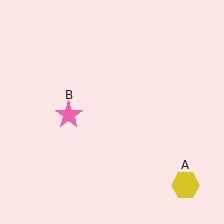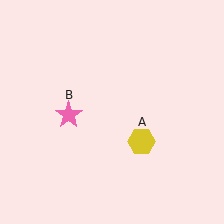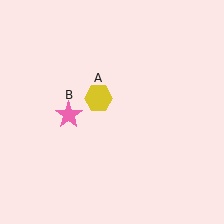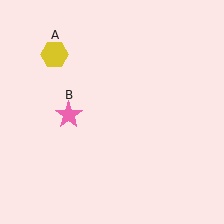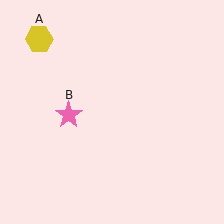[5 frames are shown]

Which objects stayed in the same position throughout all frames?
Pink star (object B) remained stationary.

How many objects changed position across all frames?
1 object changed position: yellow hexagon (object A).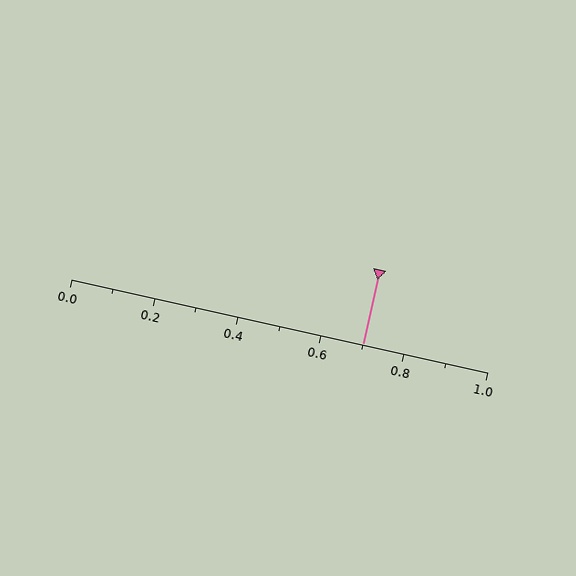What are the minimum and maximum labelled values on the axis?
The axis runs from 0.0 to 1.0.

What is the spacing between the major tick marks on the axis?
The major ticks are spaced 0.2 apart.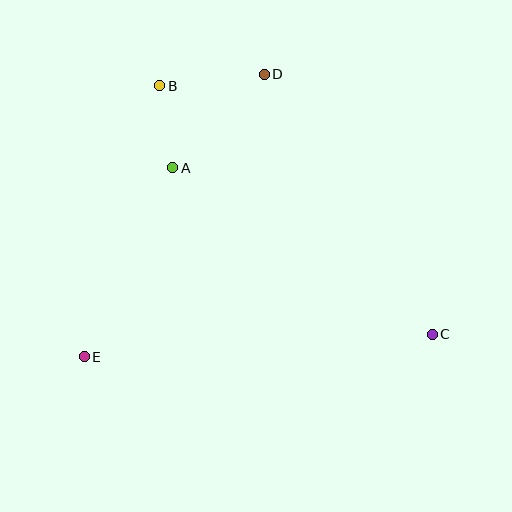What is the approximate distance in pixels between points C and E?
The distance between C and E is approximately 349 pixels.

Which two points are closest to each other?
Points A and B are closest to each other.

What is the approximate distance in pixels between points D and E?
The distance between D and E is approximately 335 pixels.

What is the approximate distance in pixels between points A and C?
The distance between A and C is approximately 308 pixels.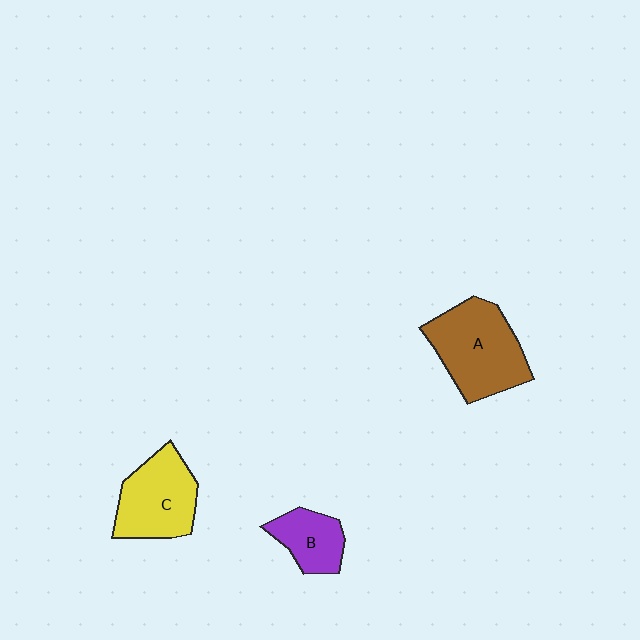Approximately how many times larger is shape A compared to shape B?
Approximately 2.0 times.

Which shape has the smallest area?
Shape B (purple).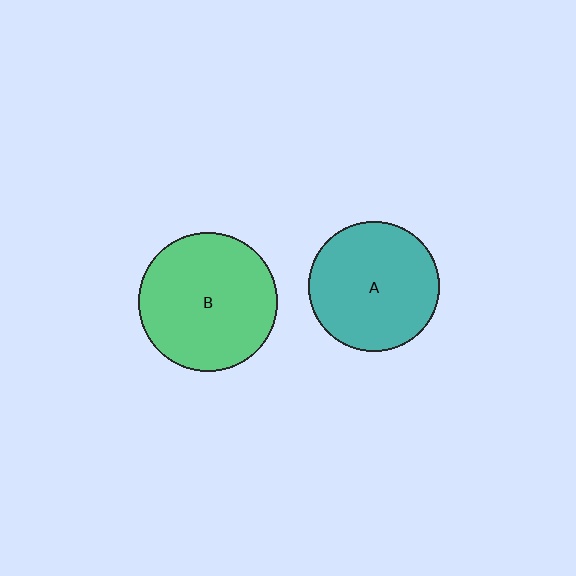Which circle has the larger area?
Circle B (green).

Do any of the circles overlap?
No, none of the circles overlap.